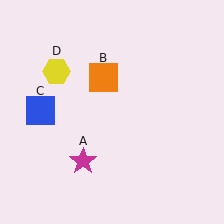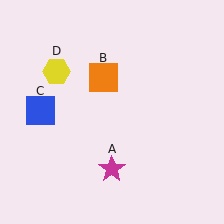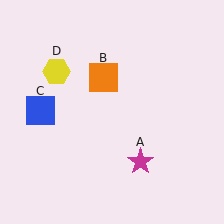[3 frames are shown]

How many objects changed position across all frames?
1 object changed position: magenta star (object A).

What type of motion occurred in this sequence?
The magenta star (object A) rotated counterclockwise around the center of the scene.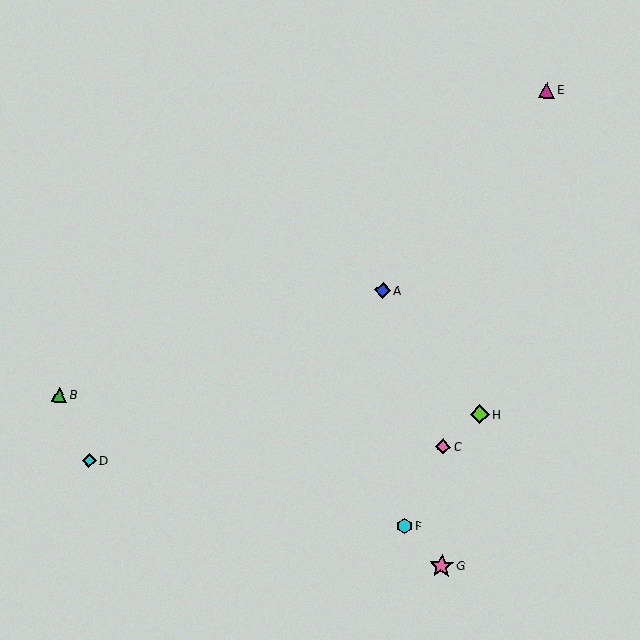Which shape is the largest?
The pink star (labeled G) is the largest.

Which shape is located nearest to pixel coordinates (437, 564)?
The pink star (labeled G) at (441, 566) is nearest to that location.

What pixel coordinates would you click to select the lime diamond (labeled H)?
Click at (480, 414) to select the lime diamond H.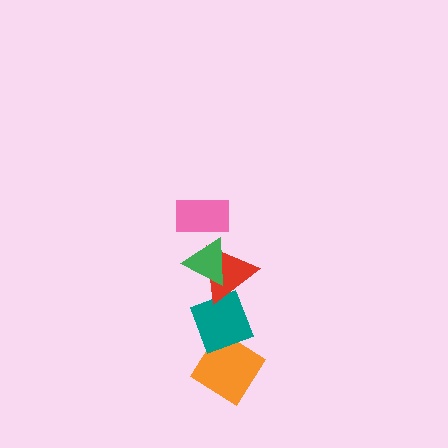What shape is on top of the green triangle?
The pink rectangle is on top of the green triangle.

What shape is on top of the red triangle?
The green triangle is on top of the red triangle.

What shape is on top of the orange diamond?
The teal diamond is on top of the orange diamond.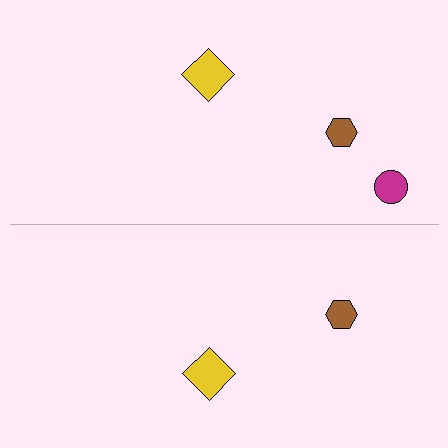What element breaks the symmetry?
A magenta circle is missing from the bottom side.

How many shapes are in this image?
There are 5 shapes in this image.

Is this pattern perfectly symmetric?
No, the pattern is not perfectly symmetric. A magenta circle is missing from the bottom side.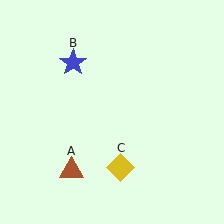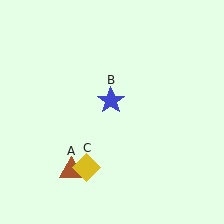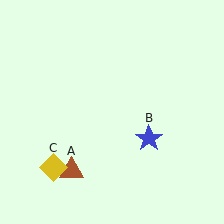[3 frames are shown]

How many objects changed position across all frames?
2 objects changed position: blue star (object B), yellow diamond (object C).